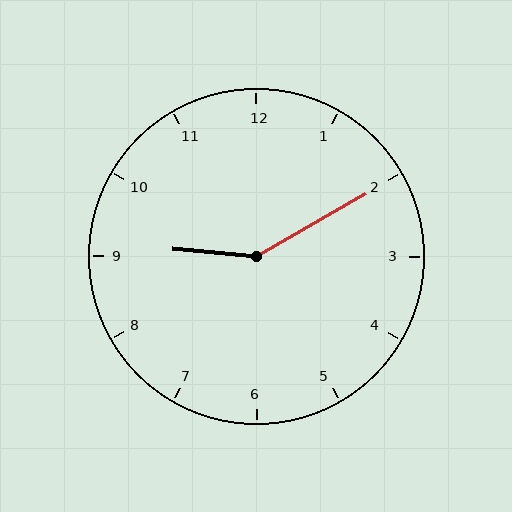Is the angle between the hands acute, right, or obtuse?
It is obtuse.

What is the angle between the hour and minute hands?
Approximately 145 degrees.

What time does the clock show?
9:10.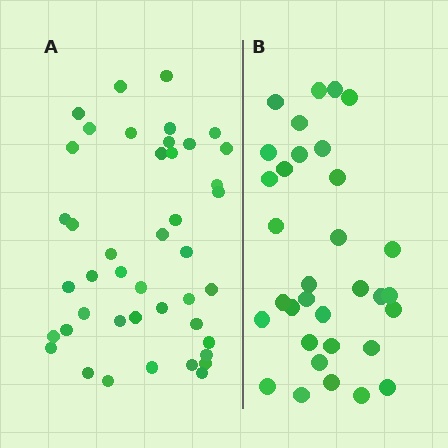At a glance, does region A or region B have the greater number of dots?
Region A (the left region) has more dots.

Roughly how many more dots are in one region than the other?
Region A has roughly 10 or so more dots than region B.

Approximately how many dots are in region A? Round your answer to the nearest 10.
About 40 dots. (The exact count is 43, which rounds to 40.)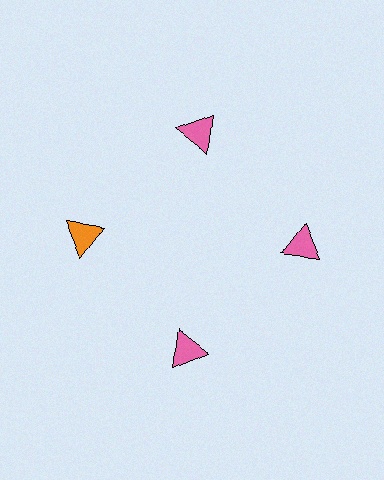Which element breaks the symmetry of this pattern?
The orange triangle at roughly the 9 o'clock position breaks the symmetry. All other shapes are pink triangles.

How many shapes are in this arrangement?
There are 4 shapes arranged in a ring pattern.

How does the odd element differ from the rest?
It has a different color: orange instead of pink.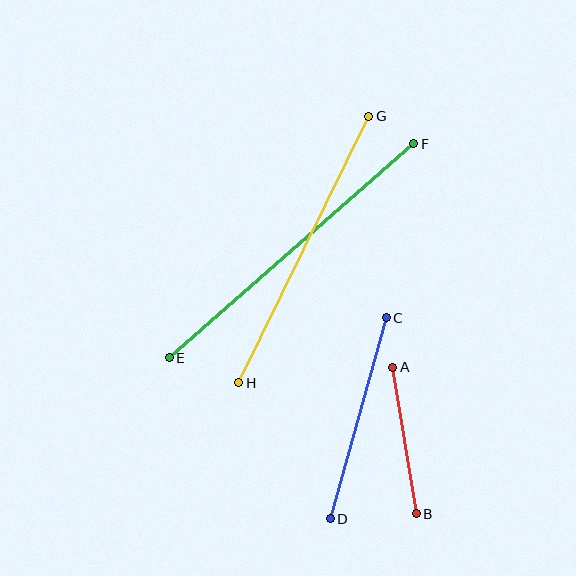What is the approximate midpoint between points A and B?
The midpoint is at approximately (404, 441) pixels.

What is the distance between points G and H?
The distance is approximately 297 pixels.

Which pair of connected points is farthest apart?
Points E and F are farthest apart.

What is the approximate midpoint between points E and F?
The midpoint is at approximately (291, 251) pixels.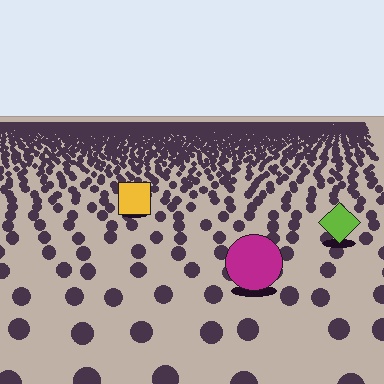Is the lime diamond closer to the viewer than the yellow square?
Yes. The lime diamond is closer — you can tell from the texture gradient: the ground texture is coarser near it.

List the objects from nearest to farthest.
From nearest to farthest: the magenta circle, the lime diamond, the yellow square.